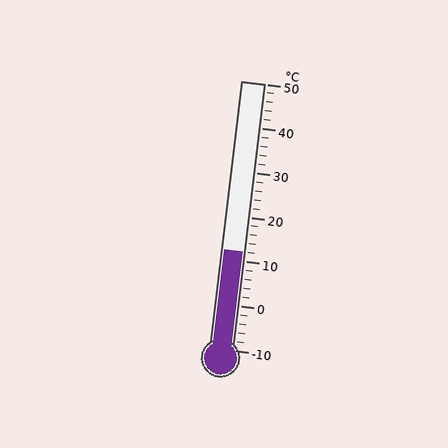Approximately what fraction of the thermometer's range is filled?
The thermometer is filled to approximately 35% of its range.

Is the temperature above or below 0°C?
The temperature is above 0°C.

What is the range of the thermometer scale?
The thermometer scale ranges from -10°C to 50°C.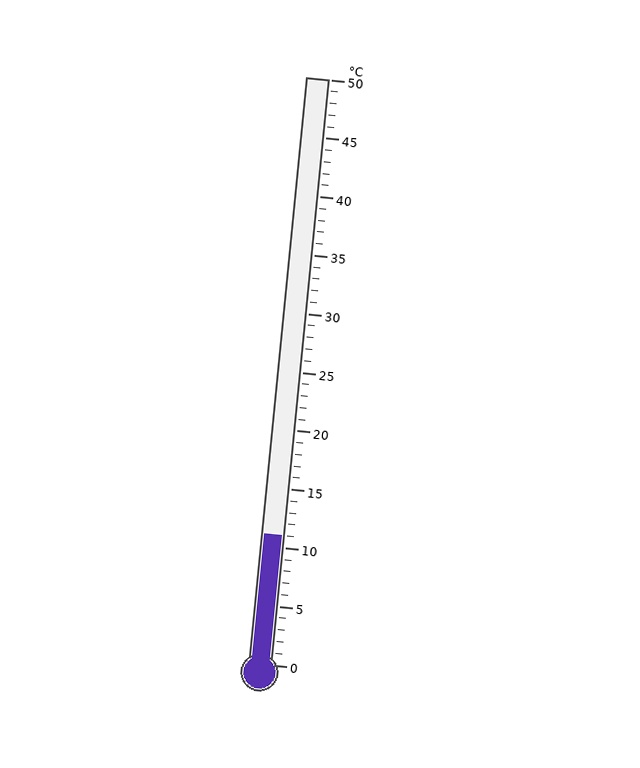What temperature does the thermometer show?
The thermometer shows approximately 11°C.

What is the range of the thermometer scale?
The thermometer scale ranges from 0°C to 50°C.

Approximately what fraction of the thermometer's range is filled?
The thermometer is filled to approximately 20% of its range.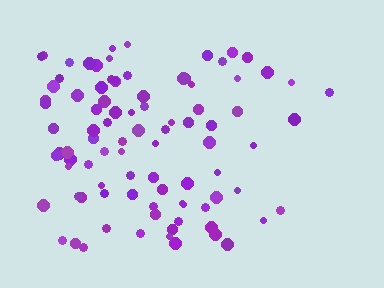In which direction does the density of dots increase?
From right to left, with the left side densest.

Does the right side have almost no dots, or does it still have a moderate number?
Still a moderate number, just noticeably fewer than the left.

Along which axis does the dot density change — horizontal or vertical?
Horizontal.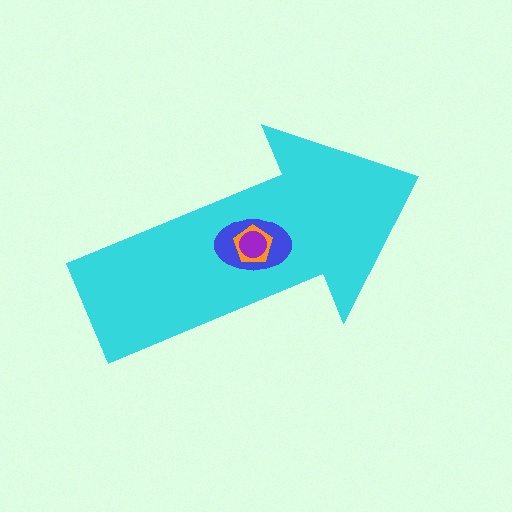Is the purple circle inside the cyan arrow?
Yes.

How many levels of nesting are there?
4.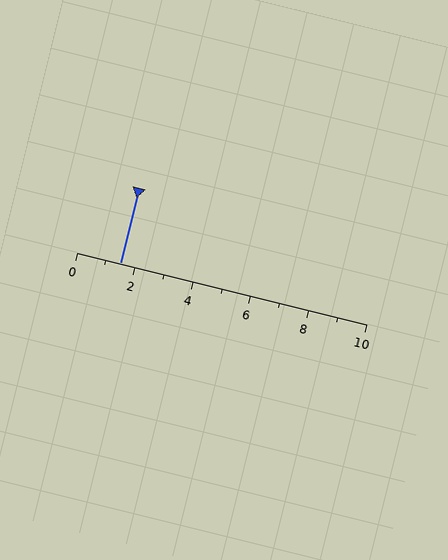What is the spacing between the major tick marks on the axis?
The major ticks are spaced 2 apart.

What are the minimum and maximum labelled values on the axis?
The axis runs from 0 to 10.